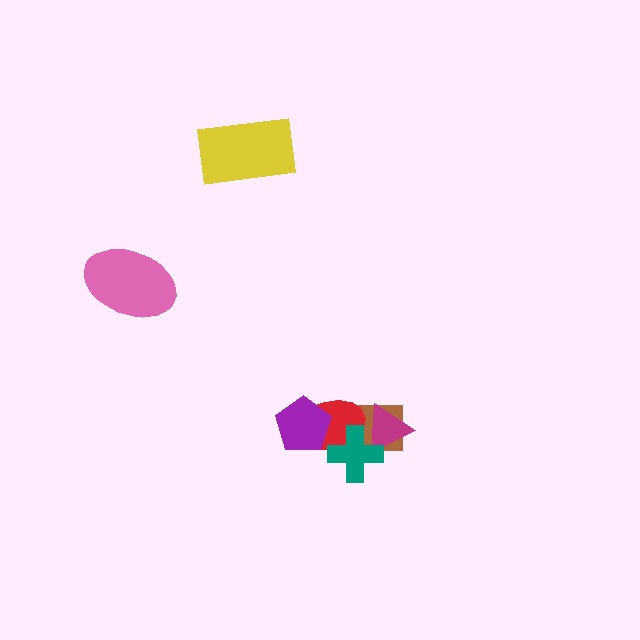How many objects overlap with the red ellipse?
4 objects overlap with the red ellipse.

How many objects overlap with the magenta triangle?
3 objects overlap with the magenta triangle.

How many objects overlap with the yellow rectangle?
0 objects overlap with the yellow rectangle.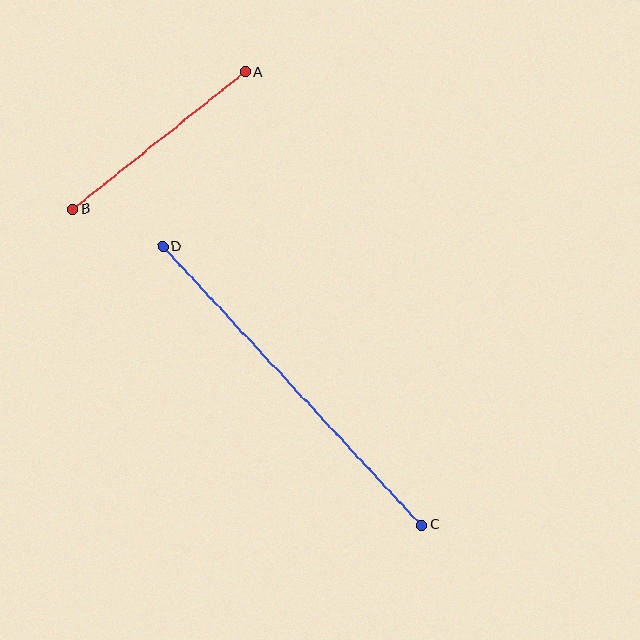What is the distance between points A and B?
The distance is approximately 220 pixels.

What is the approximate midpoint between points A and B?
The midpoint is at approximately (159, 141) pixels.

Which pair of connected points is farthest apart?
Points C and D are farthest apart.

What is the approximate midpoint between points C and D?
The midpoint is at approximately (292, 386) pixels.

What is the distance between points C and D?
The distance is approximately 380 pixels.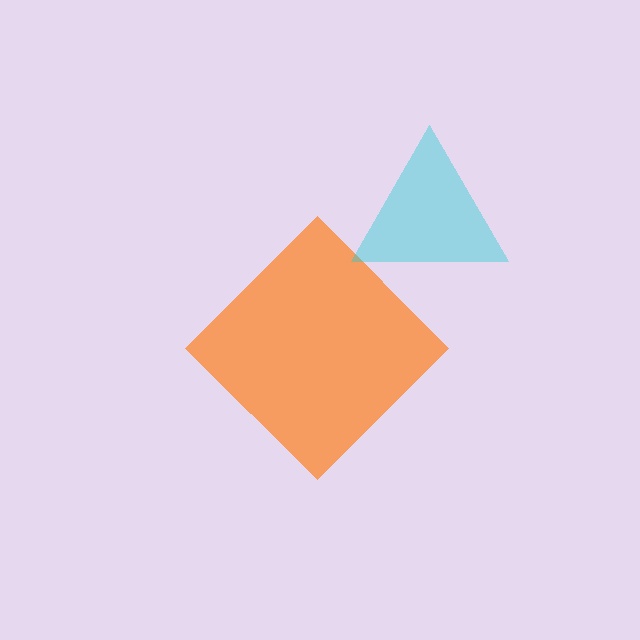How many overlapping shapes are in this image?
There are 2 overlapping shapes in the image.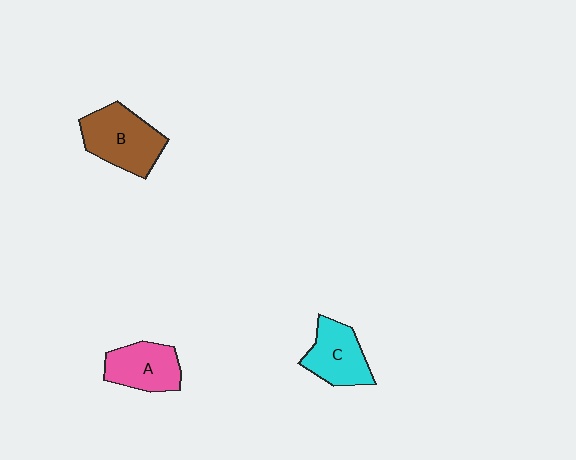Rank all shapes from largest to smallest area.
From largest to smallest: B (brown), C (cyan), A (pink).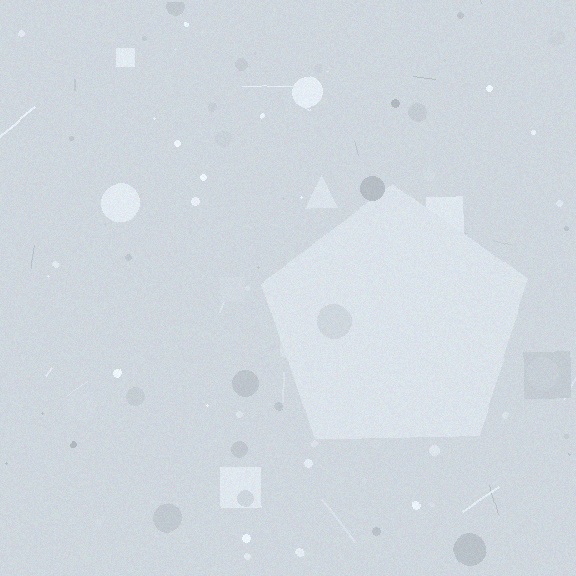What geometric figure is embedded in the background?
A pentagon is embedded in the background.